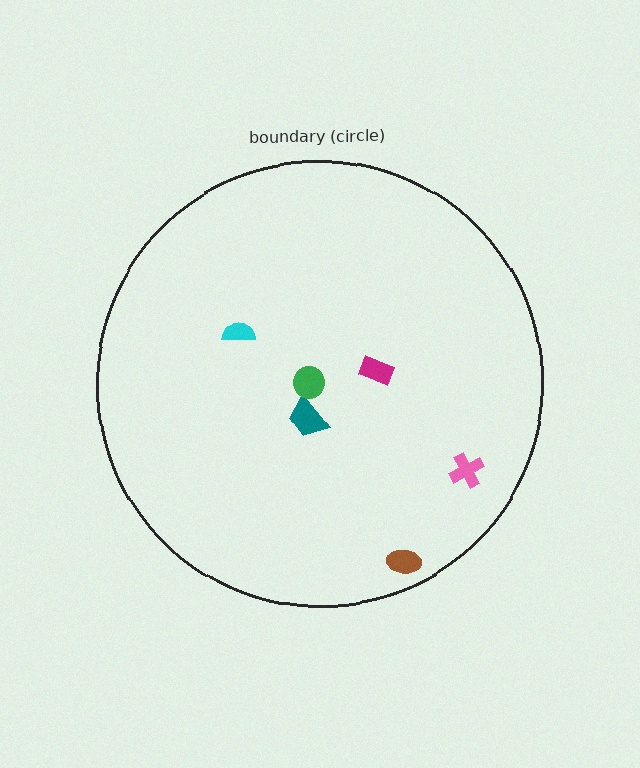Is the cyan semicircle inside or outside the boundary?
Inside.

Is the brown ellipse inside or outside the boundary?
Inside.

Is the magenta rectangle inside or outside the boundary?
Inside.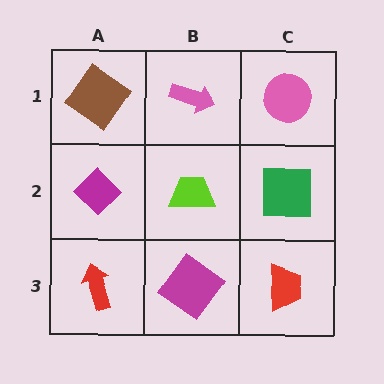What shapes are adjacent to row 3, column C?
A green square (row 2, column C), a magenta diamond (row 3, column B).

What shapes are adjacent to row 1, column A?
A magenta diamond (row 2, column A), a pink arrow (row 1, column B).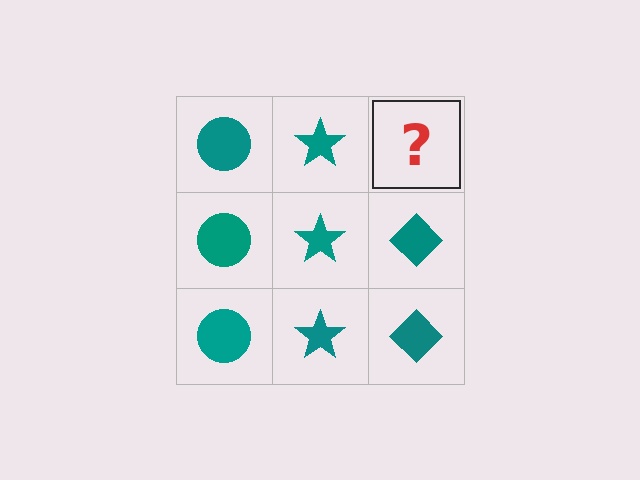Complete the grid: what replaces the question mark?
The question mark should be replaced with a teal diamond.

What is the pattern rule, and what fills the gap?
The rule is that each column has a consistent shape. The gap should be filled with a teal diamond.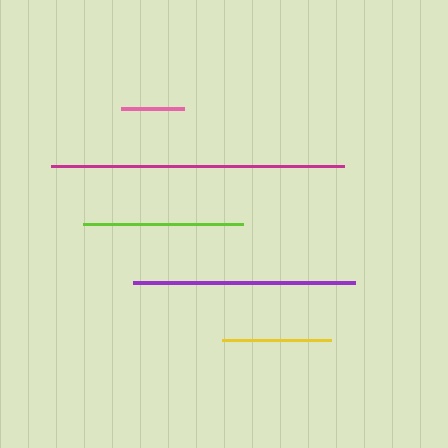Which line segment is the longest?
The magenta line is the longest at approximately 293 pixels.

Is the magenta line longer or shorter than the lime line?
The magenta line is longer than the lime line.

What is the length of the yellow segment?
The yellow segment is approximately 109 pixels long.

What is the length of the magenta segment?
The magenta segment is approximately 293 pixels long.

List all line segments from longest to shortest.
From longest to shortest: magenta, purple, lime, yellow, pink.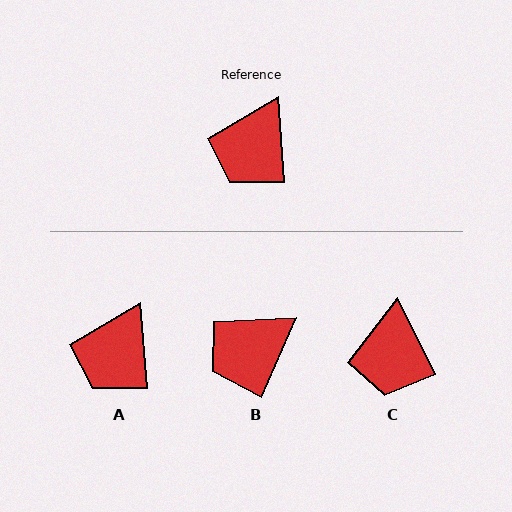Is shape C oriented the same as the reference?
No, it is off by about 22 degrees.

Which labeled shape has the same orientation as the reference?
A.